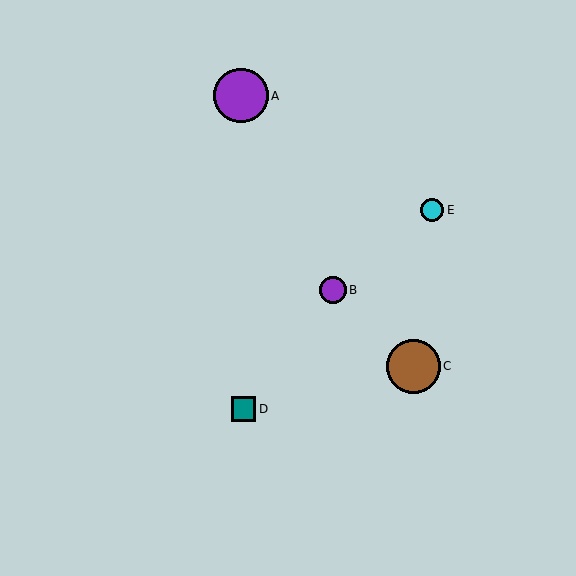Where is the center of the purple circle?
The center of the purple circle is at (241, 96).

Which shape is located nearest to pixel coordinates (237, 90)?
The purple circle (labeled A) at (241, 96) is nearest to that location.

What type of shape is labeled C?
Shape C is a brown circle.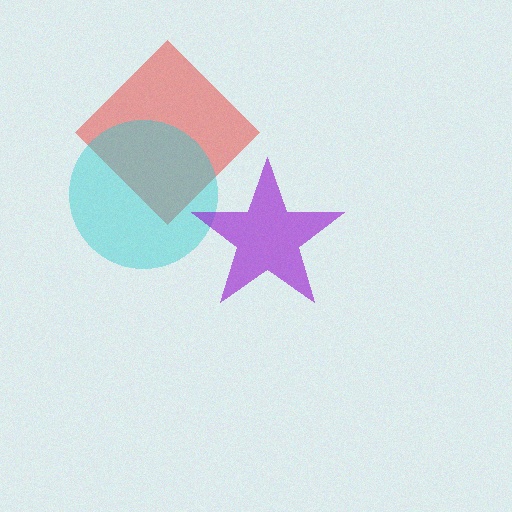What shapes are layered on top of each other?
The layered shapes are: a red diamond, a cyan circle, a purple star.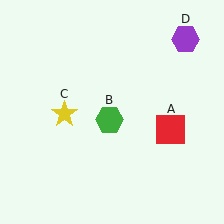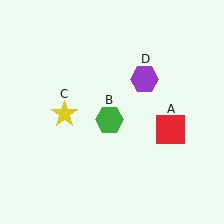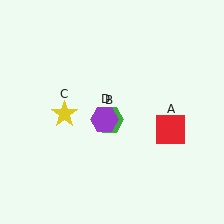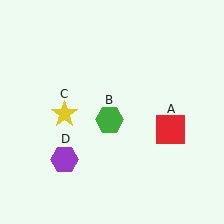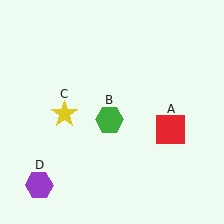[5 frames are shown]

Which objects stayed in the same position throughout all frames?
Red square (object A) and green hexagon (object B) and yellow star (object C) remained stationary.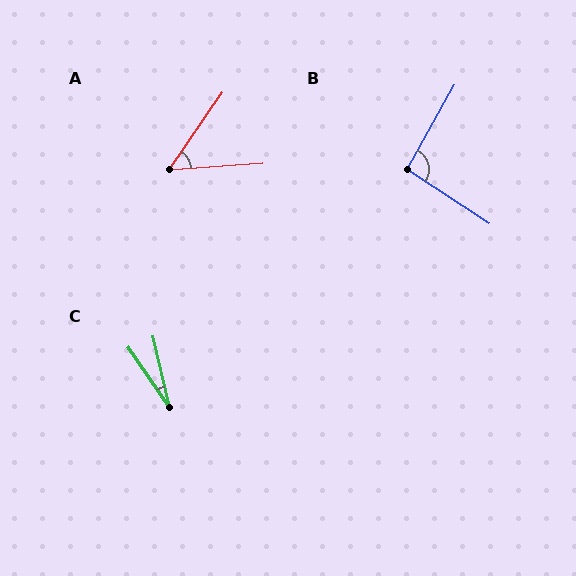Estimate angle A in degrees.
Approximately 51 degrees.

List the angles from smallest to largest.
C (21°), A (51°), B (94°).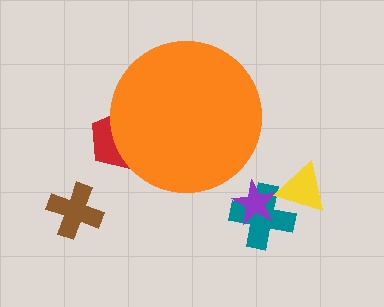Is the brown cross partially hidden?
No, the brown cross is fully visible.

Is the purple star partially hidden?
No, the purple star is fully visible.